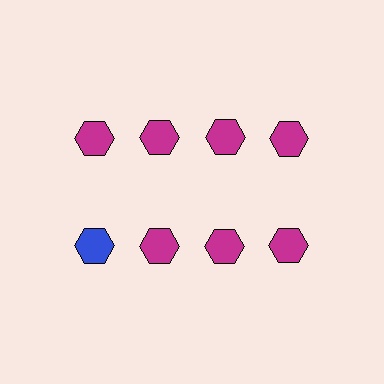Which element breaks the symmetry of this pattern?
The blue hexagon in the second row, leftmost column breaks the symmetry. All other shapes are magenta hexagons.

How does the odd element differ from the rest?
It has a different color: blue instead of magenta.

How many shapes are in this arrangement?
There are 8 shapes arranged in a grid pattern.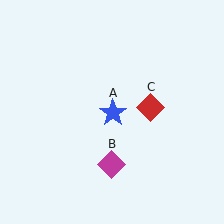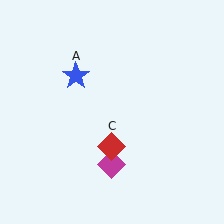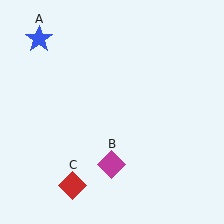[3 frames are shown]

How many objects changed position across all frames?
2 objects changed position: blue star (object A), red diamond (object C).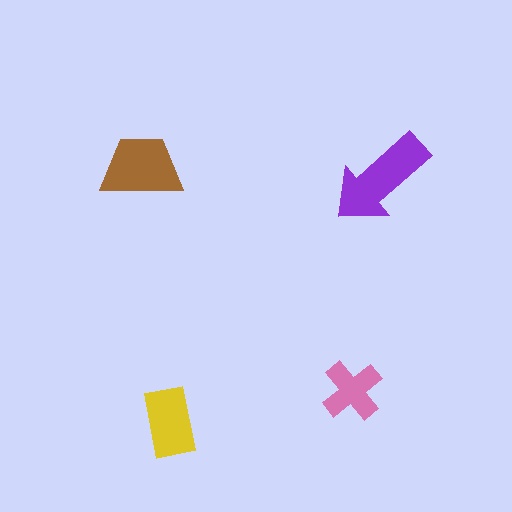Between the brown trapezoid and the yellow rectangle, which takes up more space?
The brown trapezoid.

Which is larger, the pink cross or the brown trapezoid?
The brown trapezoid.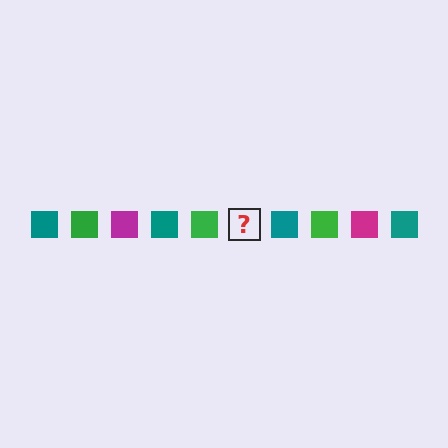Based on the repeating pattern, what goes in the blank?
The blank should be a magenta square.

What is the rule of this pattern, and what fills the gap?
The rule is that the pattern cycles through teal, green, magenta squares. The gap should be filled with a magenta square.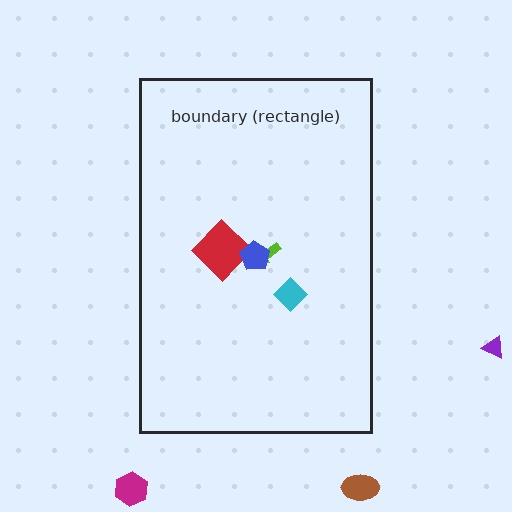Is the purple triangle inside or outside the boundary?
Outside.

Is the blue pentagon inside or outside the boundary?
Inside.